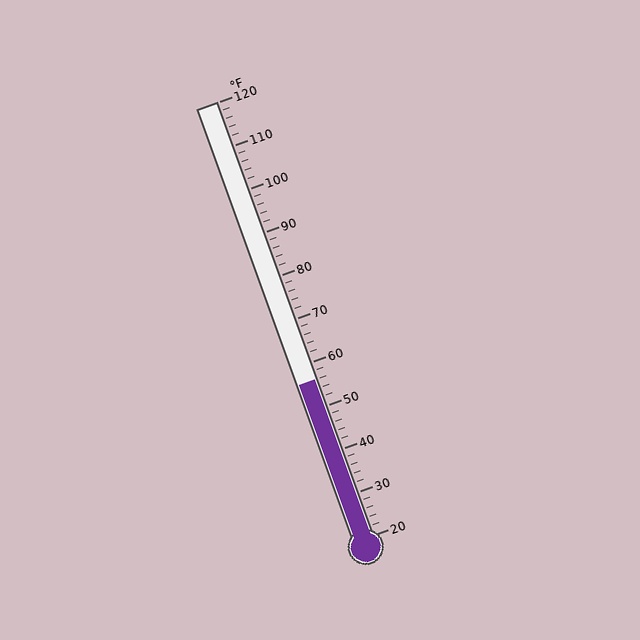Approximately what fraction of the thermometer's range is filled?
The thermometer is filled to approximately 35% of its range.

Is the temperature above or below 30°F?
The temperature is above 30°F.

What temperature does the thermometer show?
The thermometer shows approximately 56°F.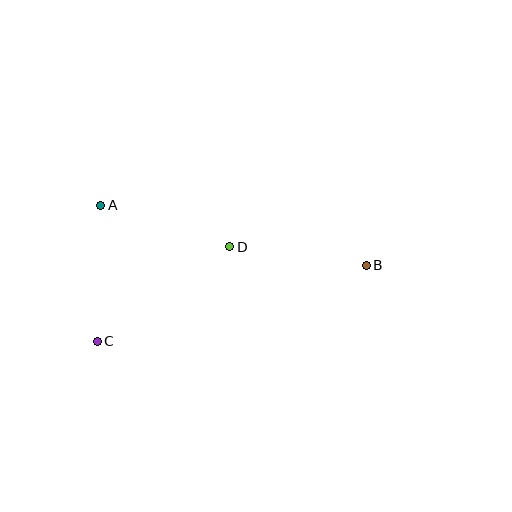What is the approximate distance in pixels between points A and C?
The distance between A and C is approximately 136 pixels.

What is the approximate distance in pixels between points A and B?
The distance between A and B is approximately 272 pixels.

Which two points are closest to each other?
Points A and D are closest to each other.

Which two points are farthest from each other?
Points B and C are farthest from each other.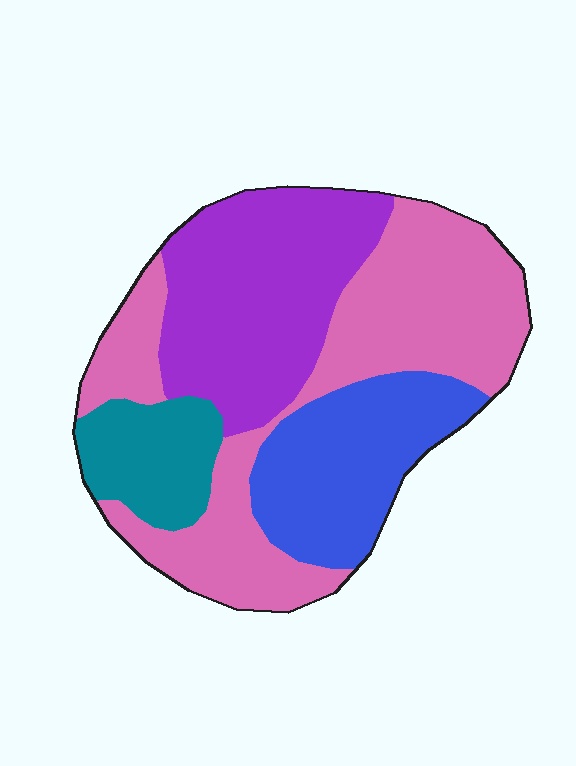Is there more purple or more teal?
Purple.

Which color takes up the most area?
Pink, at roughly 40%.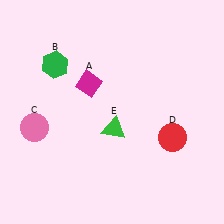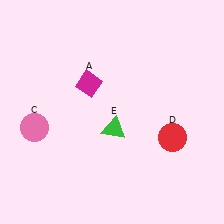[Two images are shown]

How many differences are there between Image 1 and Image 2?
There is 1 difference between the two images.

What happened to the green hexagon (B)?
The green hexagon (B) was removed in Image 2. It was in the top-left area of Image 1.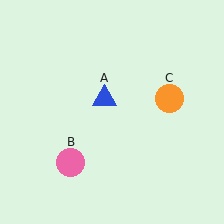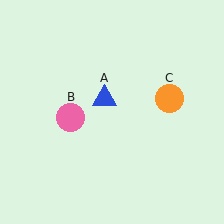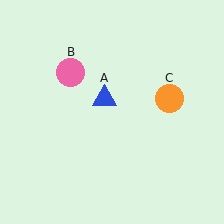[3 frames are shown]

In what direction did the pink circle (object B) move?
The pink circle (object B) moved up.